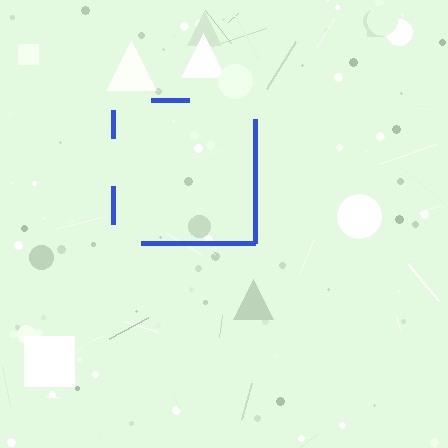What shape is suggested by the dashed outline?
The dashed outline suggests a square.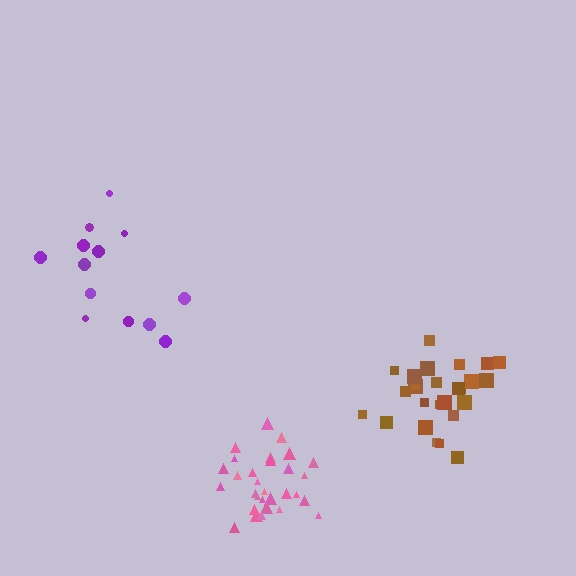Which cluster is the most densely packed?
Pink.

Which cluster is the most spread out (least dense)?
Purple.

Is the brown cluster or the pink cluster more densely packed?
Pink.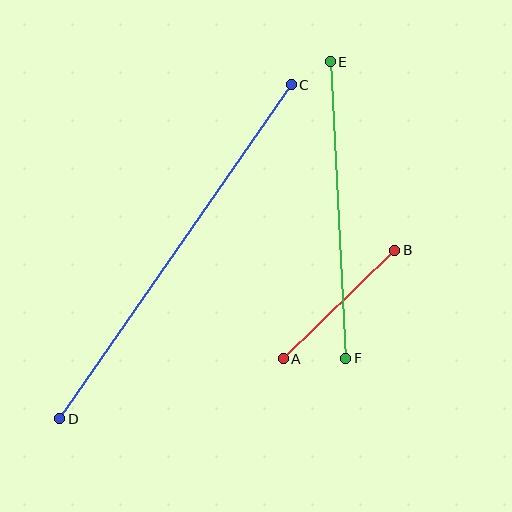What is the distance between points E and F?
The distance is approximately 297 pixels.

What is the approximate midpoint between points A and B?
The midpoint is at approximately (339, 305) pixels.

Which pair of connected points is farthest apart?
Points C and D are farthest apart.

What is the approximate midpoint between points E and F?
The midpoint is at approximately (338, 210) pixels.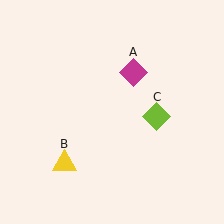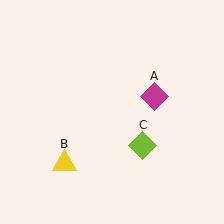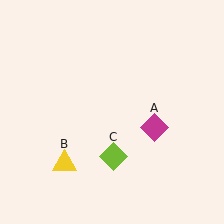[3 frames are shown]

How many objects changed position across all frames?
2 objects changed position: magenta diamond (object A), lime diamond (object C).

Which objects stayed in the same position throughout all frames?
Yellow triangle (object B) remained stationary.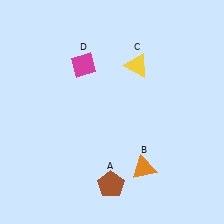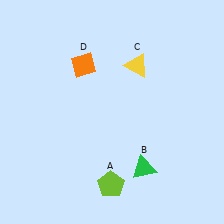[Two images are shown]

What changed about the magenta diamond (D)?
In Image 1, D is magenta. In Image 2, it changed to orange.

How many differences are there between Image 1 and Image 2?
There are 3 differences between the two images.